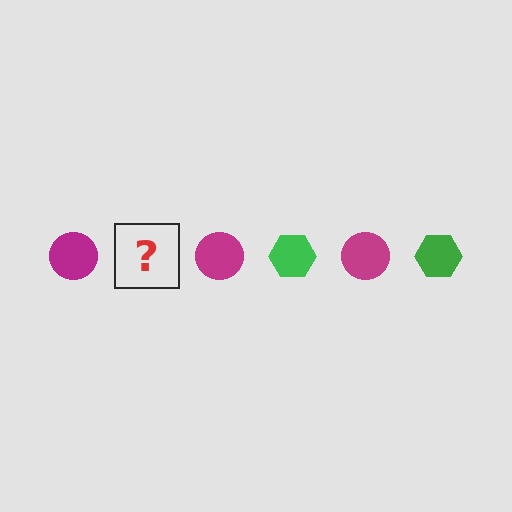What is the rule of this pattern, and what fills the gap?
The rule is that the pattern alternates between magenta circle and green hexagon. The gap should be filled with a green hexagon.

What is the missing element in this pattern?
The missing element is a green hexagon.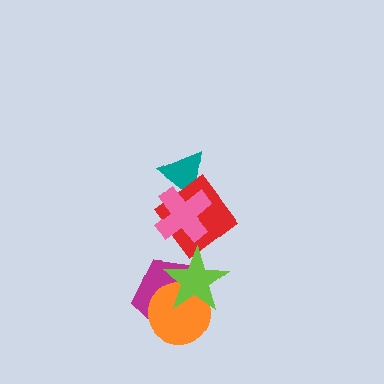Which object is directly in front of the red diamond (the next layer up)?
The pink cross is directly in front of the red diamond.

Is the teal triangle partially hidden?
Yes, it is partially covered by another shape.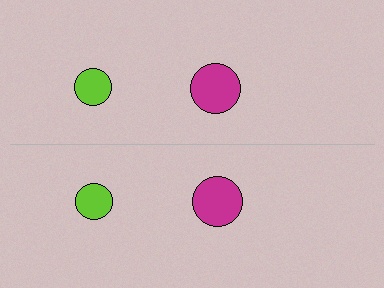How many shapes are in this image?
There are 4 shapes in this image.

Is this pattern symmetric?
Yes, this pattern has bilateral (reflection) symmetry.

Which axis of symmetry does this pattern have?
The pattern has a horizontal axis of symmetry running through the center of the image.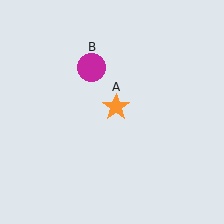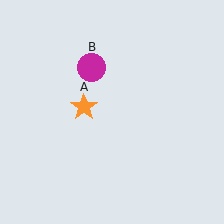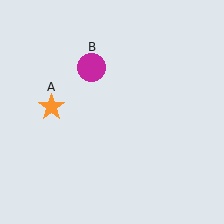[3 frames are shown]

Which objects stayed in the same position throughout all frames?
Magenta circle (object B) remained stationary.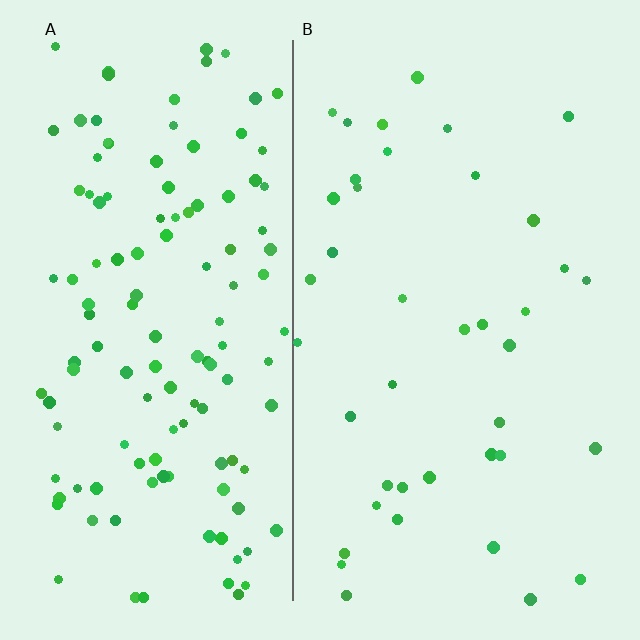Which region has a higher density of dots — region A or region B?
A (the left).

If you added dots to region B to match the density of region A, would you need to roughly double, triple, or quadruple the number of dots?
Approximately triple.